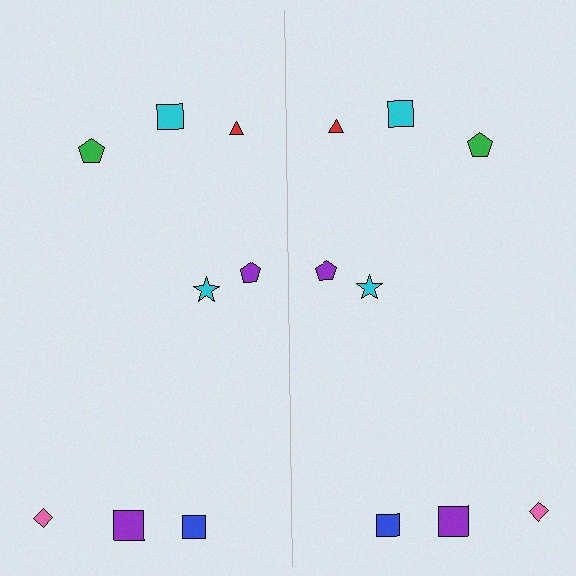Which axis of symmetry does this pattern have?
The pattern has a vertical axis of symmetry running through the center of the image.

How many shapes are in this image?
There are 16 shapes in this image.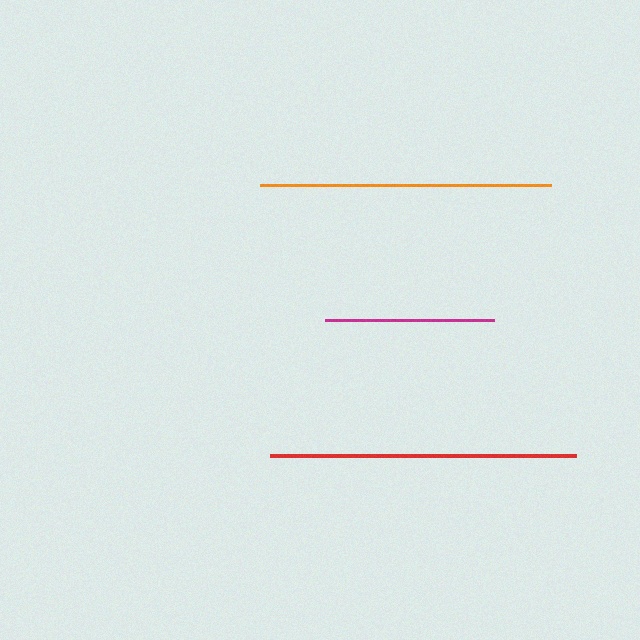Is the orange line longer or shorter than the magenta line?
The orange line is longer than the magenta line.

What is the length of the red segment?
The red segment is approximately 306 pixels long.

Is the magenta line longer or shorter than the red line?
The red line is longer than the magenta line.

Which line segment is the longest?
The red line is the longest at approximately 306 pixels.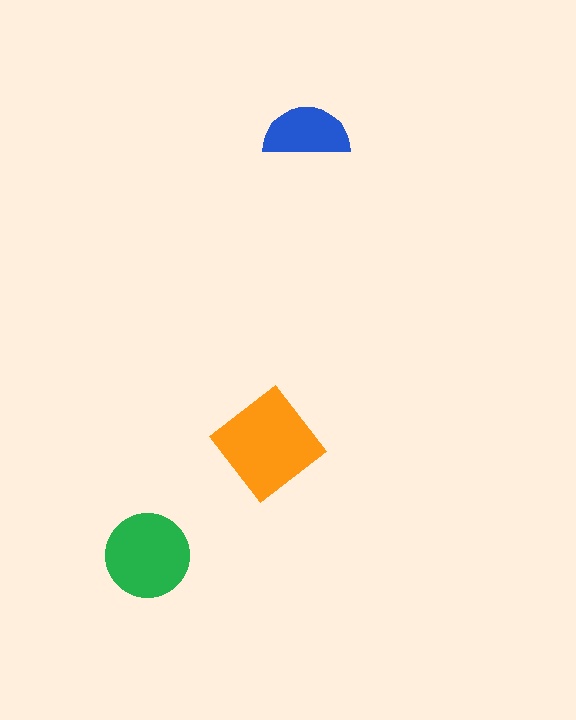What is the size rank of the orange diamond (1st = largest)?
1st.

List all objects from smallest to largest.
The blue semicircle, the green circle, the orange diamond.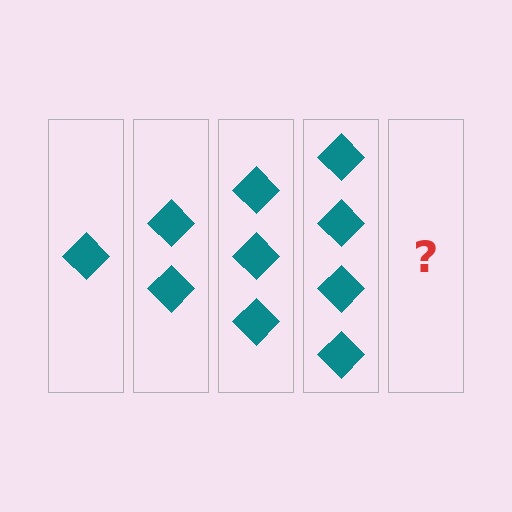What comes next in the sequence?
The next element should be 5 diamonds.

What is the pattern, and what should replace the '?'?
The pattern is that each step adds one more diamond. The '?' should be 5 diamonds.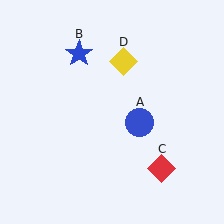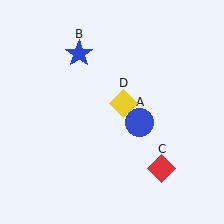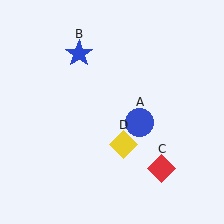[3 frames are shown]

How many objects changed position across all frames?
1 object changed position: yellow diamond (object D).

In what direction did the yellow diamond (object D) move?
The yellow diamond (object D) moved down.